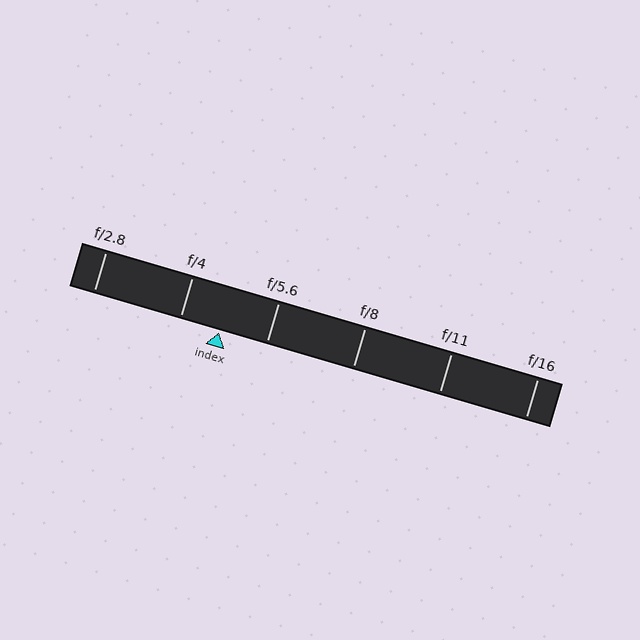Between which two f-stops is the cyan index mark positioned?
The index mark is between f/4 and f/5.6.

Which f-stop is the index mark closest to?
The index mark is closest to f/4.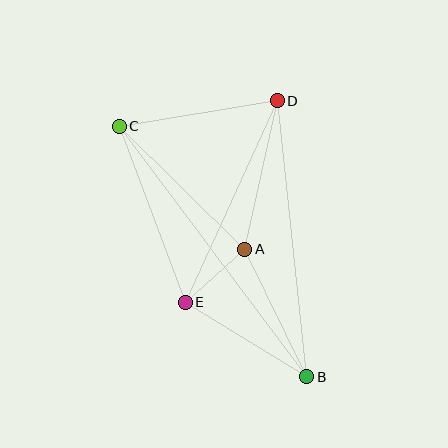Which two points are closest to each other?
Points A and E are closest to each other.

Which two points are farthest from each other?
Points B and C are farthest from each other.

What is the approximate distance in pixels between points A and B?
The distance between A and B is approximately 142 pixels.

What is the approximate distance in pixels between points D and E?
The distance between D and E is approximately 221 pixels.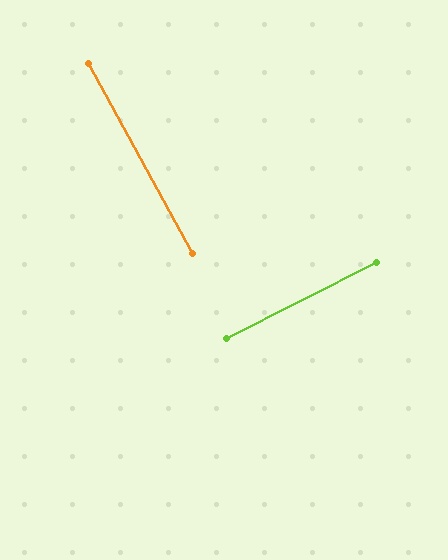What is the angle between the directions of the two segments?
Approximately 88 degrees.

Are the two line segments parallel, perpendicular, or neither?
Perpendicular — they meet at approximately 88°.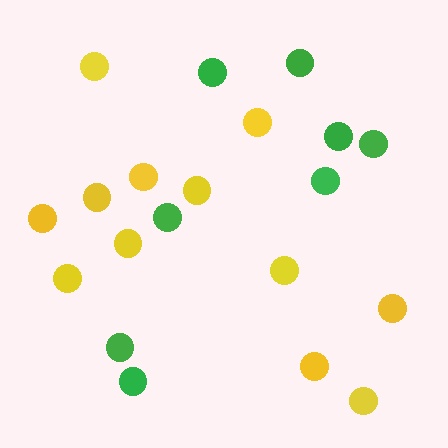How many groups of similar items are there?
There are 2 groups: one group of yellow circles (12) and one group of green circles (8).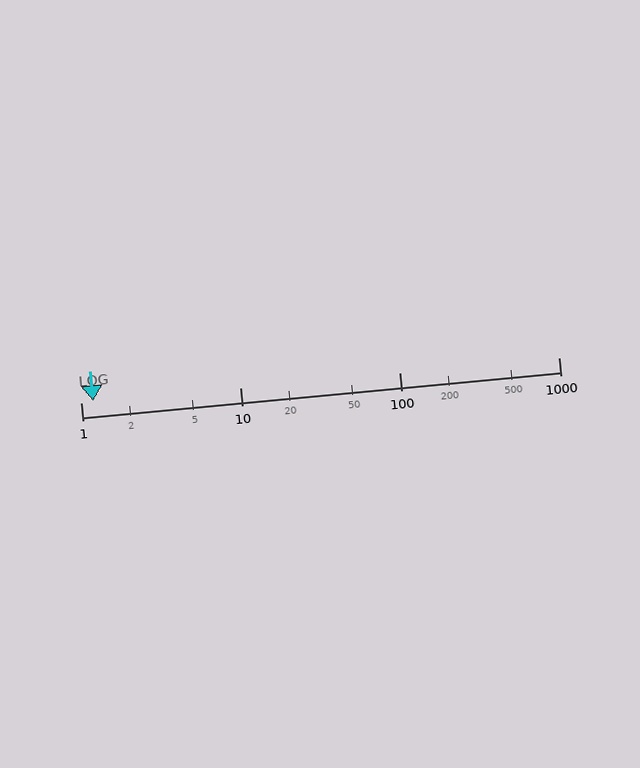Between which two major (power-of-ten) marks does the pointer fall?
The pointer is between 1 and 10.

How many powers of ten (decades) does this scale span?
The scale spans 3 decades, from 1 to 1000.